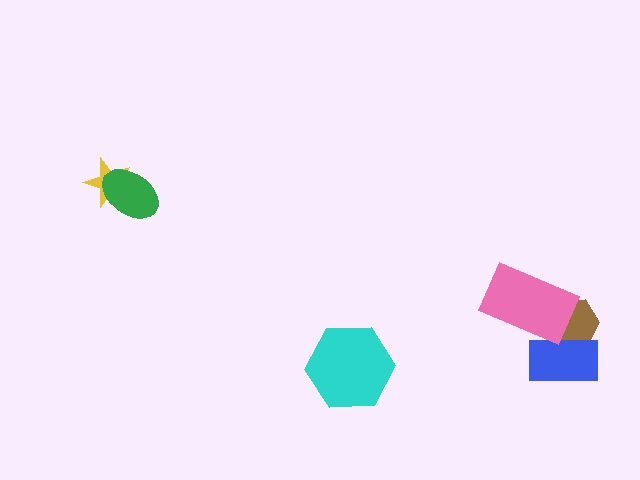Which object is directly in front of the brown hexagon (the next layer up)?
The blue rectangle is directly in front of the brown hexagon.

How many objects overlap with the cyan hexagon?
0 objects overlap with the cyan hexagon.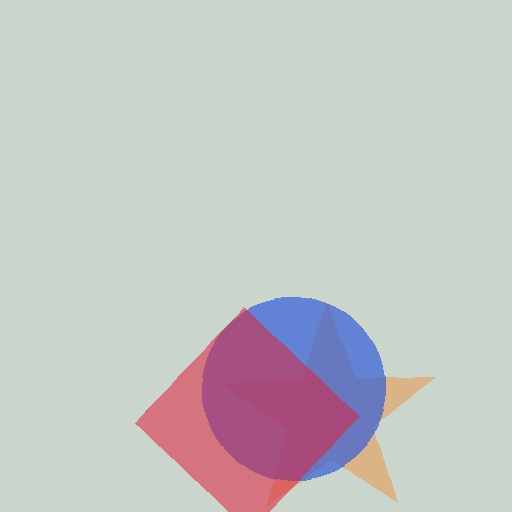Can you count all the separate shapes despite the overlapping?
Yes, there are 3 separate shapes.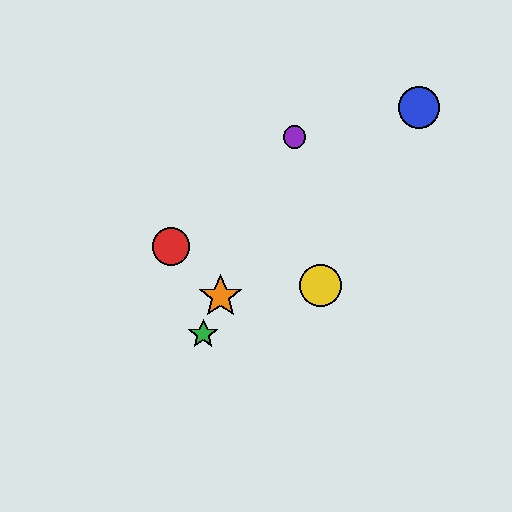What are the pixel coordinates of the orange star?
The orange star is at (220, 297).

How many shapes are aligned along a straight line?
3 shapes (the green star, the purple circle, the orange star) are aligned along a straight line.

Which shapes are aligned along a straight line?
The green star, the purple circle, the orange star are aligned along a straight line.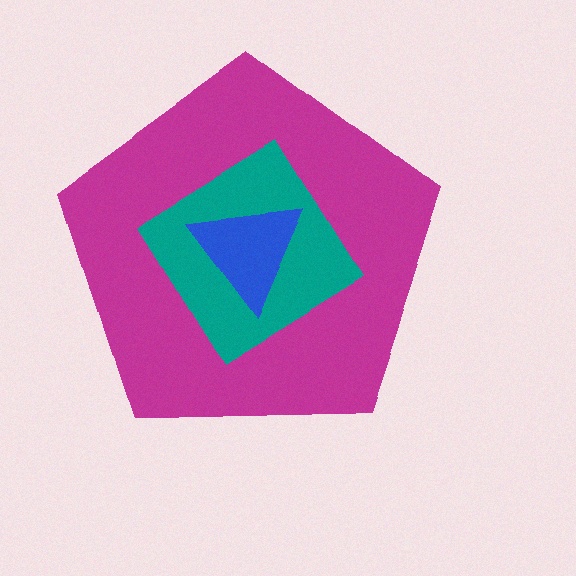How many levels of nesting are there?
3.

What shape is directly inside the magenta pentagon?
The teal diamond.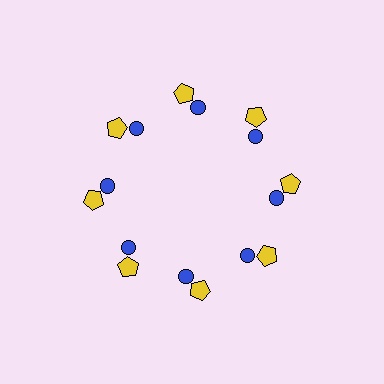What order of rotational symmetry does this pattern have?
This pattern has 8-fold rotational symmetry.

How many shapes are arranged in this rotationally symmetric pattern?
There are 16 shapes, arranged in 8 groups of 2.